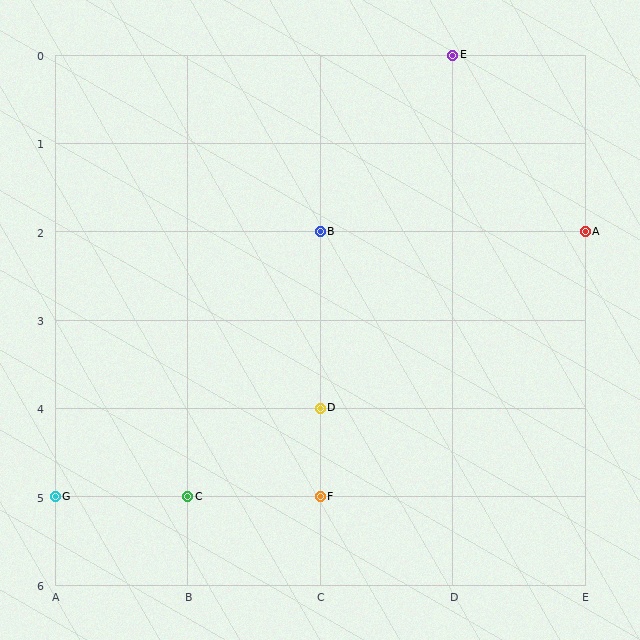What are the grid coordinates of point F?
Point F is at grid coordinates (C, 5).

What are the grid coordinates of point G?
Point G is at grid coordinates (A, 5).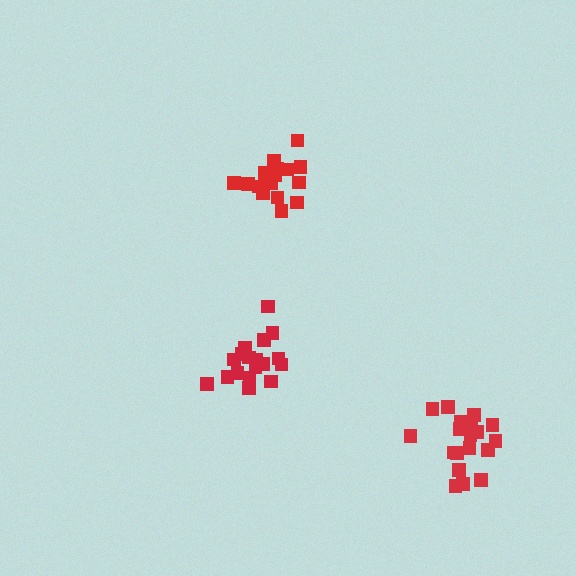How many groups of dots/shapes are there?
There are 3 groups.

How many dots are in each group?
Group 1: 18 dots, Group 2: 21 dots, Group 3: 18 dots (57 total).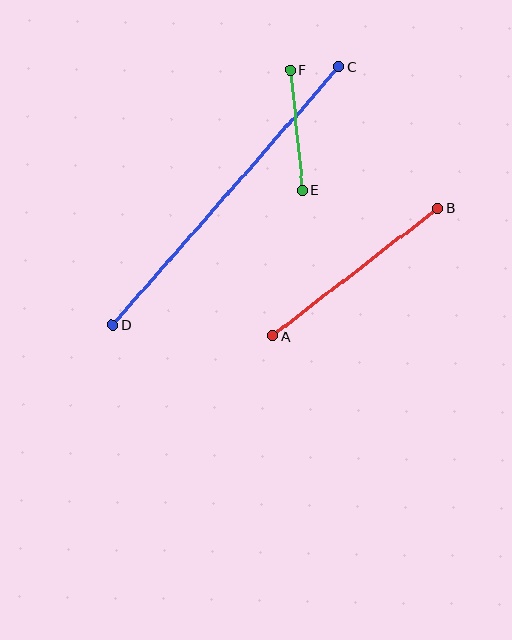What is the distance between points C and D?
The distance is approximately 343 pixels.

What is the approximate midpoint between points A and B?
The midpoint is at approximately (355, 272) pixels.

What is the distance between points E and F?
The distance is approximately 121 pixels.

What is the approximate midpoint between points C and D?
The midpoint is at approximately (226, 196) pixels.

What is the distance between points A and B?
The distance is approximately 209 pixels.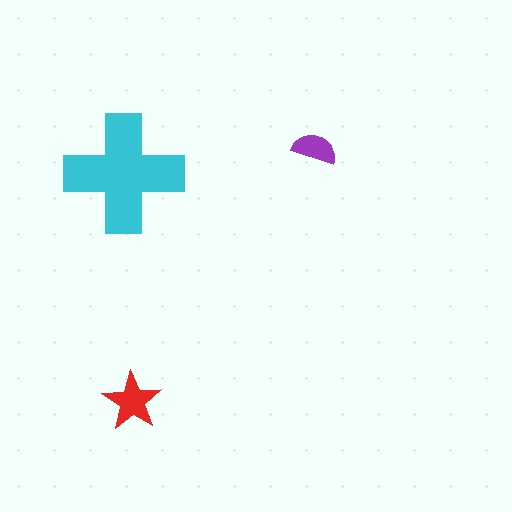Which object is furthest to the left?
The cyan cross is leftmost.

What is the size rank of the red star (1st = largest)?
2nd.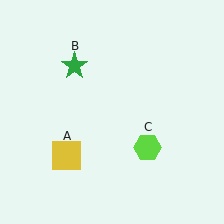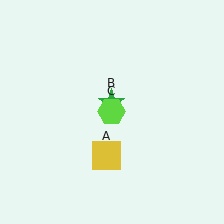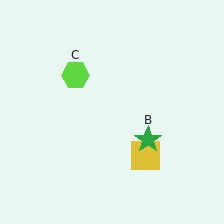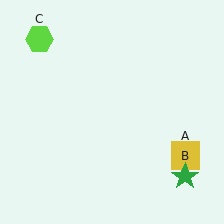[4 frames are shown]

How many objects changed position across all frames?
3 objects changed position: yellow square (object A), green star (object B), lime hexagon (object C).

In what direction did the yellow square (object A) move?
The yellow square (object A) moved right.